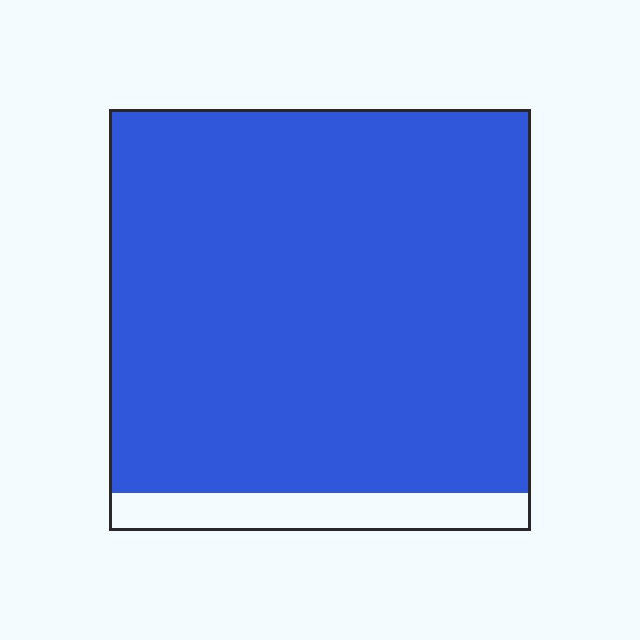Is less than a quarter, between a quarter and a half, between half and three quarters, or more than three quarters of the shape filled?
More than three quarters.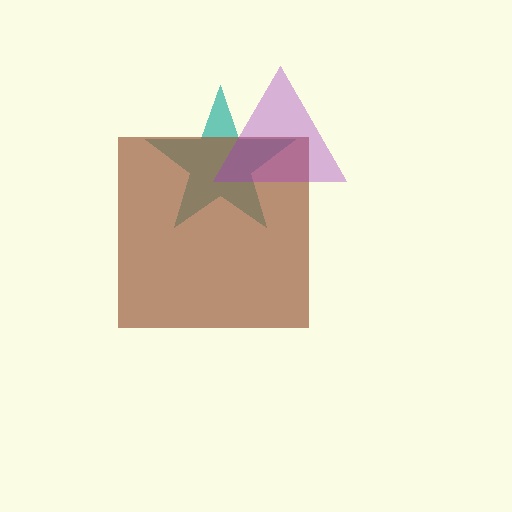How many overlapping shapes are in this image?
There are 3 overlapping shapes in the image.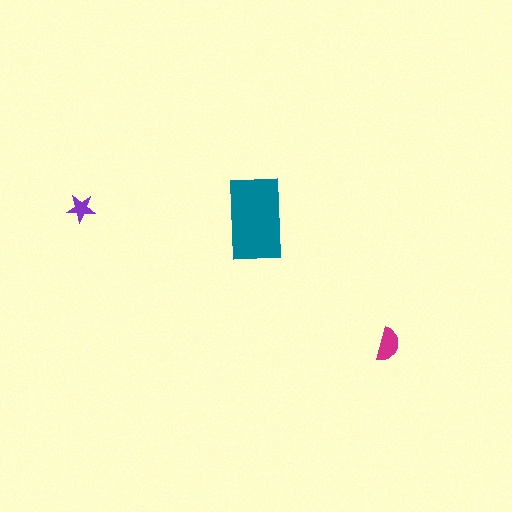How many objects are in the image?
There are 3 objects in the image.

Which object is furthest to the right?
The magenta semicircle is rightmost.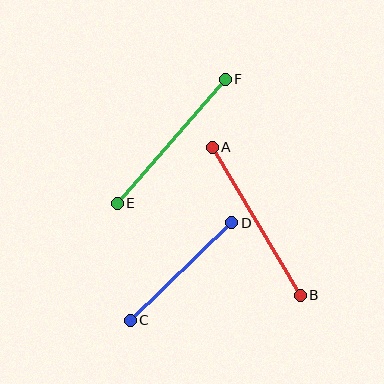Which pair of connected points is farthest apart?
Points A and B are farthest apart.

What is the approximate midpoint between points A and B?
The midpoint is at approximately (256, 221) pixels.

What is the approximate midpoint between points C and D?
The midpoint is at approximately (181, 272) pixels.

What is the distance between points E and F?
The distance is approximately 165 pixels.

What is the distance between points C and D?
The distance is approximately 141 pixels.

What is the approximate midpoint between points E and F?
The midpoint is at approximately (171, 141) pixels.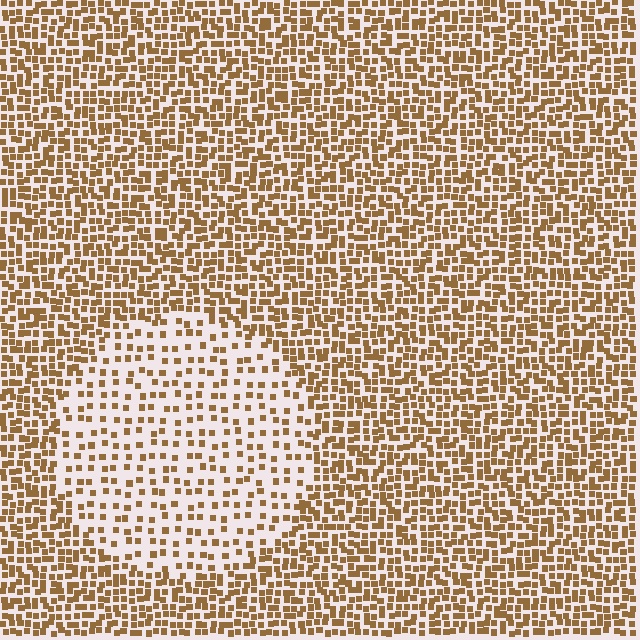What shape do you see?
I see a circle.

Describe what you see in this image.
The image contains small brown elements arranged at two different densities. A circle-shaped region is visible where the elements are less densely packed than the surrounding area.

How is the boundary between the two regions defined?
The boundary is defined by a change in element density (approximately 2.3x ratio). All elements are the same color, size, and shape.